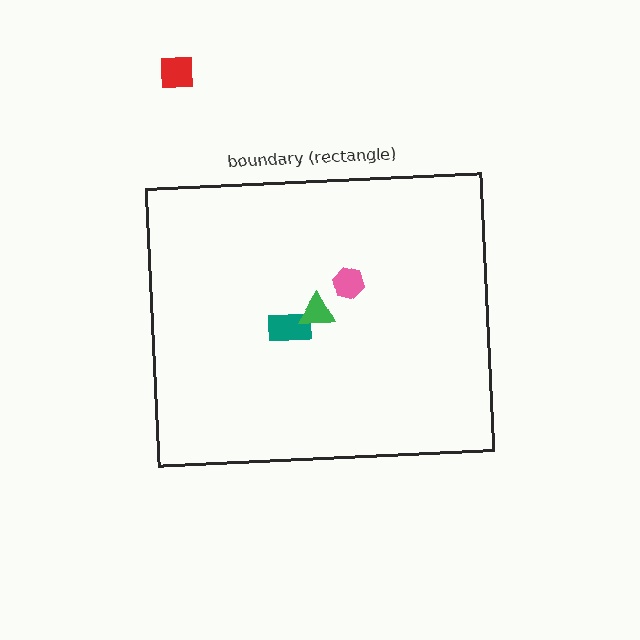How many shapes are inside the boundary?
3 inside, 1 outside.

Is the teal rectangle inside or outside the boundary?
Inside.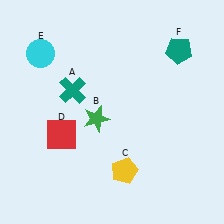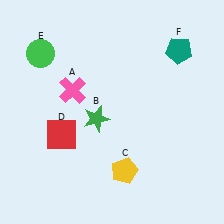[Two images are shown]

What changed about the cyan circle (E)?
In Image 1, E is cyan. In Image 2, it changed to green.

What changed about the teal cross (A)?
In Image 1, A is teal. In Image 2, it changed to pink.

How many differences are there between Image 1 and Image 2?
There are 2 differences between the two images.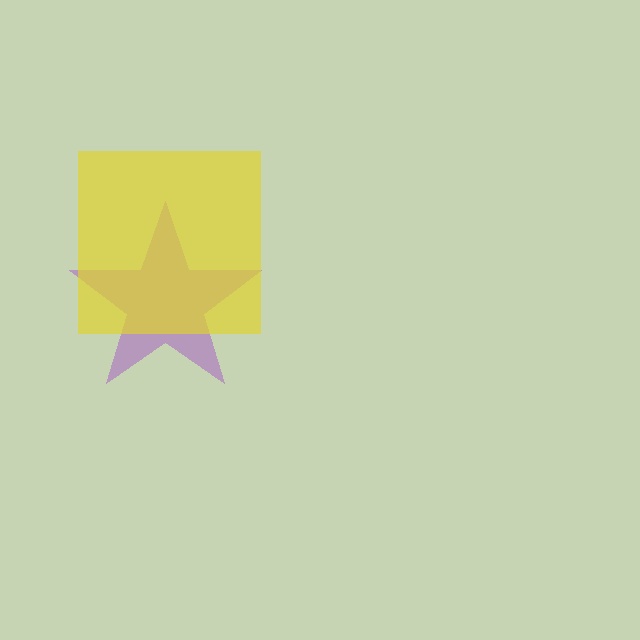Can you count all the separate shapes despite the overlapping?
Yes, there are 2 separate shapes.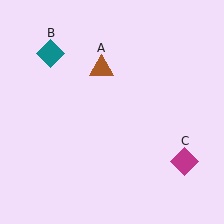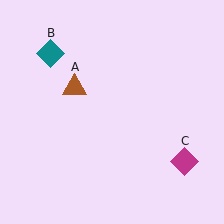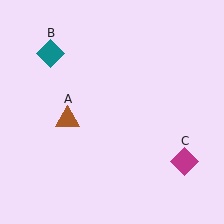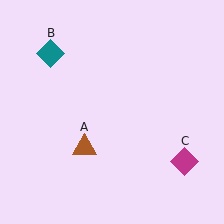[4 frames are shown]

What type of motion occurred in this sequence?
The brown triangle (object A) rotated counterclockwise around the center of the scene.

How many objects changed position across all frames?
1 object changed position: brown triangle (object A).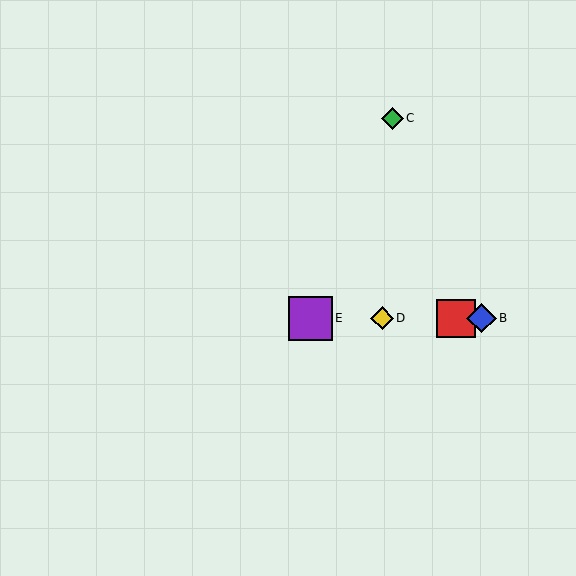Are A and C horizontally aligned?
No, A is at y≈318 and C is at y≈119.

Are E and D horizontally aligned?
Yes, both are at y≈318.